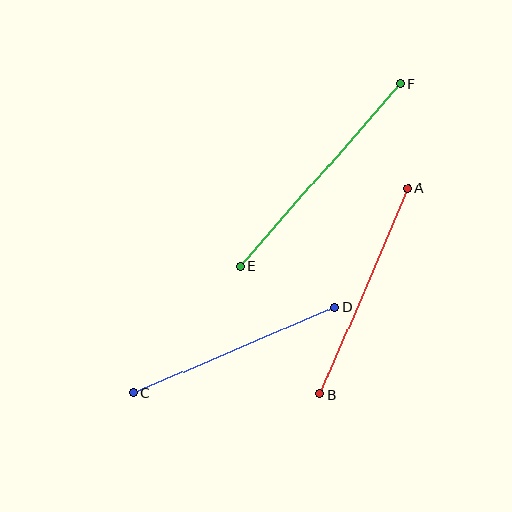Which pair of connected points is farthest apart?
Points E and F are farthest apart.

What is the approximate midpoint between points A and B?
The midpoint is at approximately (364, 291) pixels.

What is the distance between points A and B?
The distance is approximately 224 pixels.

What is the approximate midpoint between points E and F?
The midpoint is at approximately (320, 175) pixels.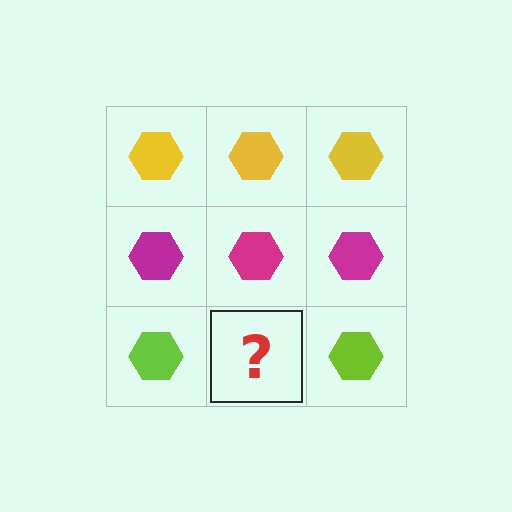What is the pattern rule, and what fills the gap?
The rule is that each row has a consistent color. The gap should be filled with a lime hexagon.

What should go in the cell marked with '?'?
The missing cell should contain a lime hexagon.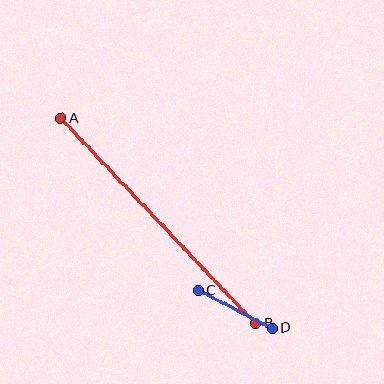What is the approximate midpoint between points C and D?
The midpoint is at approximately (235, 310) pixels.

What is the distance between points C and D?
The distance is approximately 83 pixels.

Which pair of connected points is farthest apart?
Points A and B are farthest apart.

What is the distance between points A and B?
The distance is approximately 283 pixels.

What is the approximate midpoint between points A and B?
The midpoint is at approximately (158, 221) pixels.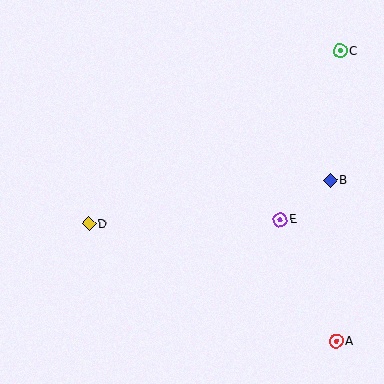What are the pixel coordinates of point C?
Point C is at (340, 51).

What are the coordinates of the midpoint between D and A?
The midpoint between D and A is at (212, 282).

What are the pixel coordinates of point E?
Point E is at (280, 220).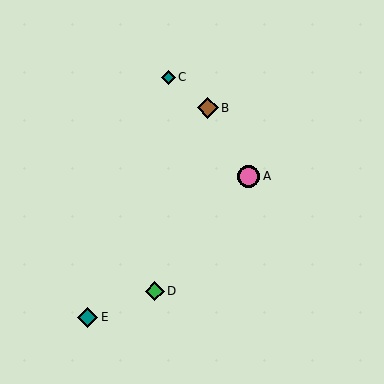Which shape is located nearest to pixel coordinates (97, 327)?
The teal diamond (labeled E) at (88, 317) is nearest to that location.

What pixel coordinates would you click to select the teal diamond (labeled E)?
Click at (88, 317) to select the teal diamond E.